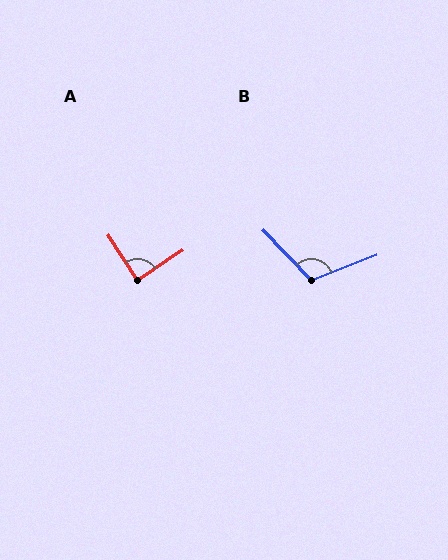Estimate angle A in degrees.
Approximately 90 degrees.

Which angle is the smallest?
A, at approximately 90 degrees.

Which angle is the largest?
B, at approximately 112 degrees.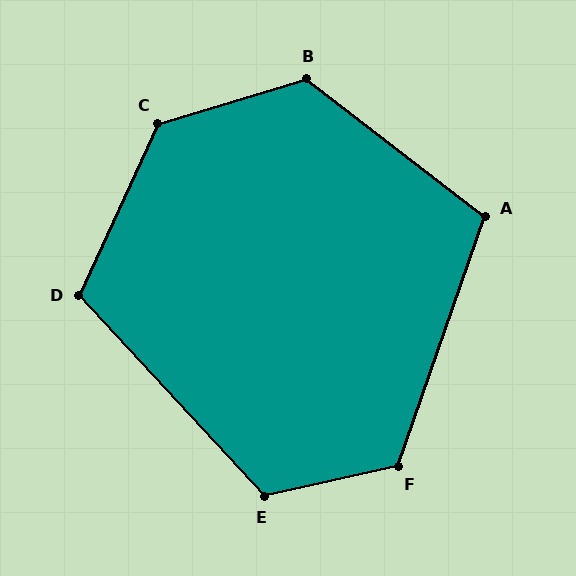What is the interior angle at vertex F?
Approximately 122 degrees (obtuse).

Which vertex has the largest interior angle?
C, at approximately 131 degrees.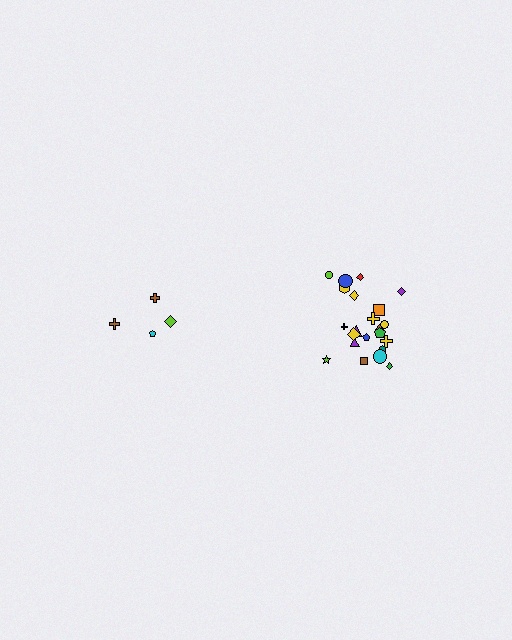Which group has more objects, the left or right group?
The right group.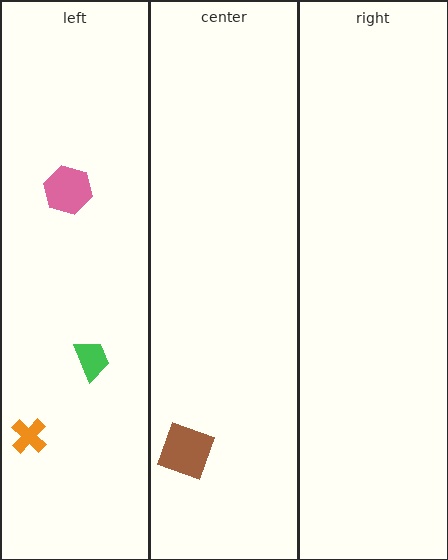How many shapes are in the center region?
1.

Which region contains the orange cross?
The left region.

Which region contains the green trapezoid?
The left region.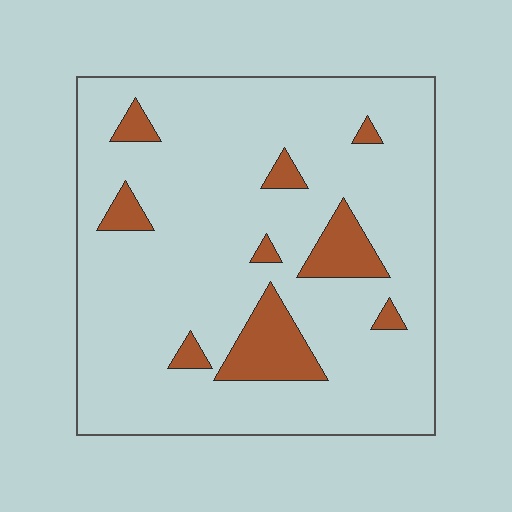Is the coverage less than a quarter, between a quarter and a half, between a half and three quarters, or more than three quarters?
Less than a quarter.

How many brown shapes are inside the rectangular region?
9.